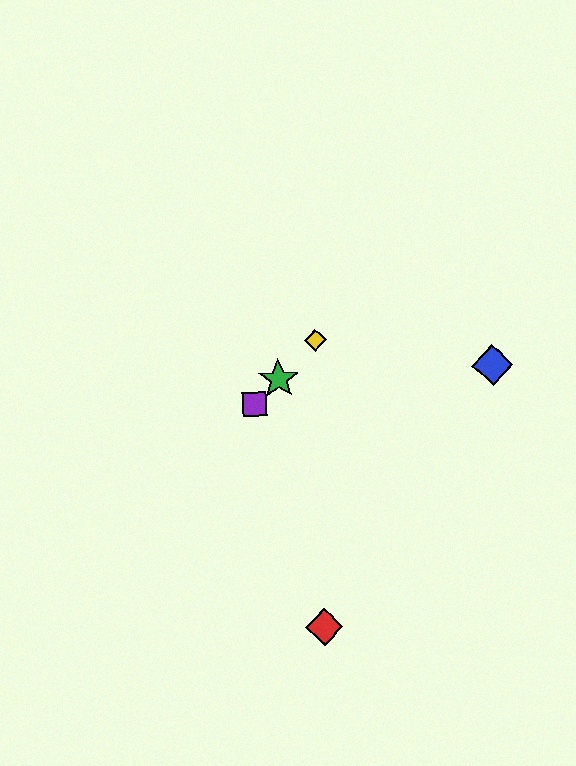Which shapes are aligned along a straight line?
The green star, the yellow diamond, the purple square are aligned along a straight line.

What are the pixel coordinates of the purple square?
The purple square is at (255, 404).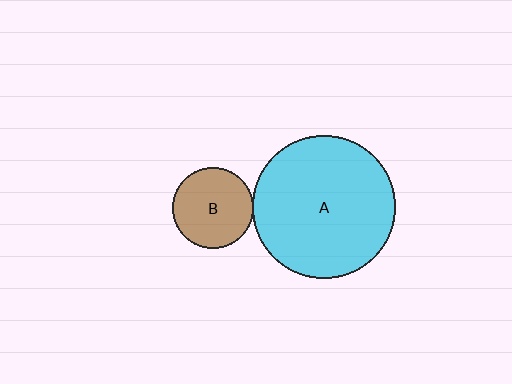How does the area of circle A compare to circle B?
Approximately 3.2 times.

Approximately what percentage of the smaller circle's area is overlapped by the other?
Approximately 5%.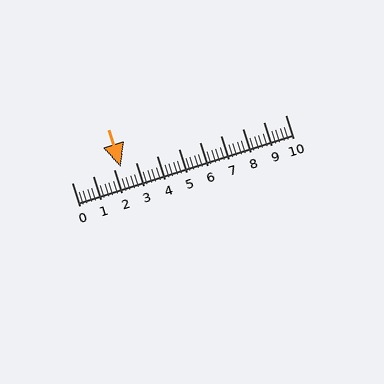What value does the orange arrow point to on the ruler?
The orange arrow points to approximately 2.3.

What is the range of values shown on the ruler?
The ruler shows values from 0 to 10.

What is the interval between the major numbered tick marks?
The major tick marks are spaced 1 units apart.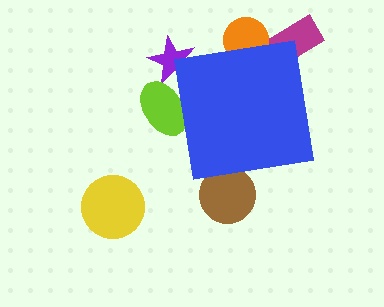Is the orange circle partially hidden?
Yes, the orange circle is partially hidden behind the blue square.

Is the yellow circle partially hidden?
No, the yellow circle is fully visible.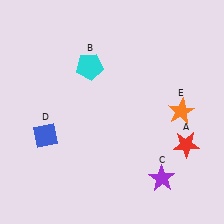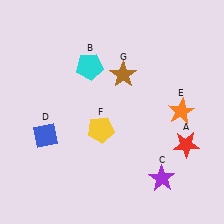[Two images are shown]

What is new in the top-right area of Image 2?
A brown star (G) was added in the top-right area of Image 2.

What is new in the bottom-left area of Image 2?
A yellow pentagon (F) was added in the bottom-left area of Image 2.